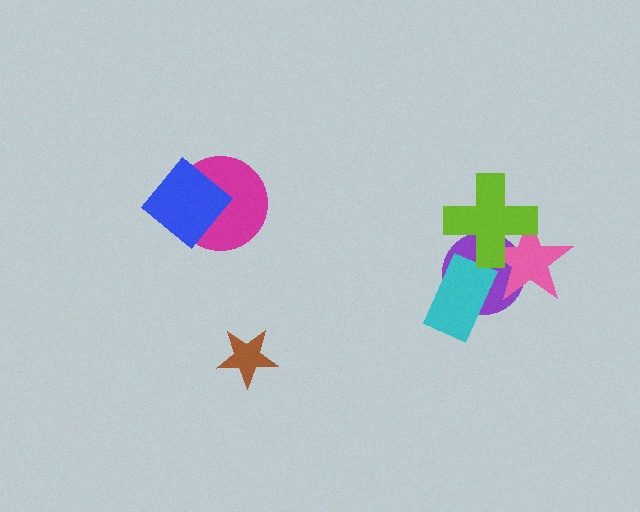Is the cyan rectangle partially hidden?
No, no other shape covers it.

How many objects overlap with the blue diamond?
1 object overlaps with the blue diamond.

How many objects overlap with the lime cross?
2 objects overlap with the lime cross.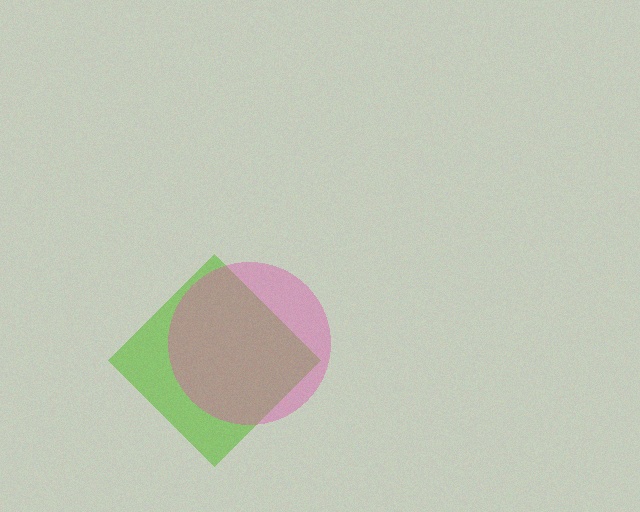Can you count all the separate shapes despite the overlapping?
Yes, there are 2 separate shapes.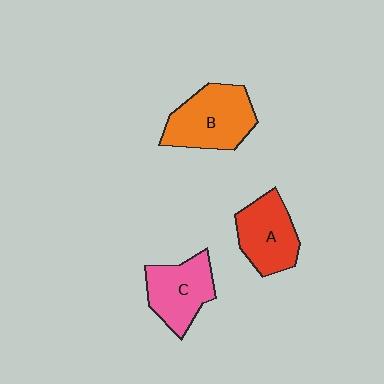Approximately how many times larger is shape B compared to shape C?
Approximately 1.2 times.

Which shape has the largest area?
Shape B (orange).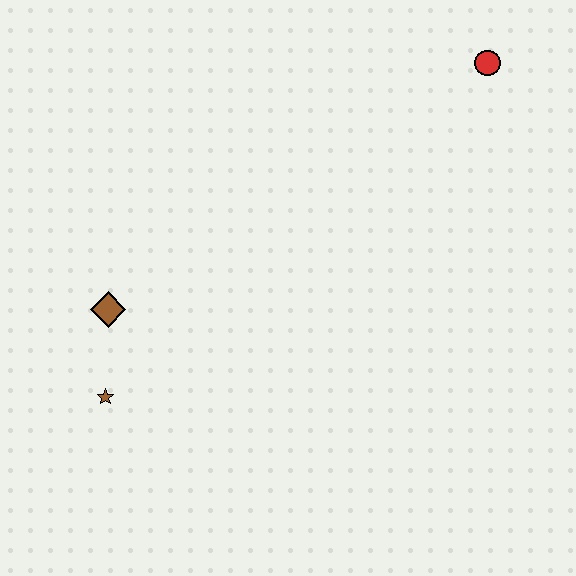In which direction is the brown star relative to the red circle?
The brown star is to the left of the red circle.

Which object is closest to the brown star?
The brown diamond is closest to the brown star.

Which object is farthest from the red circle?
The brown star is farthest from the red circle.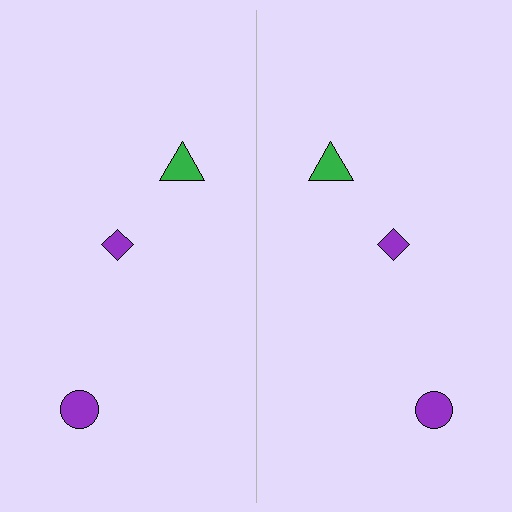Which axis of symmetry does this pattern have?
The pattern has a vertical axis of symmetry running through the center of the image.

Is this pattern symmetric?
Yes, this pattern has bilateral (reflection) symmetry.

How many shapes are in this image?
There are 6 shapes in this image.